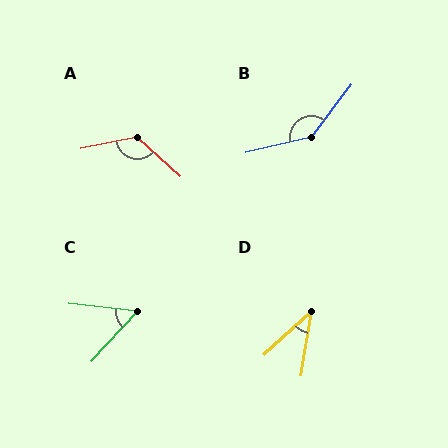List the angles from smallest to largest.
D (38°), C (53°), A (126°), B (140°).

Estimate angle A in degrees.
Approximately 126 degrees.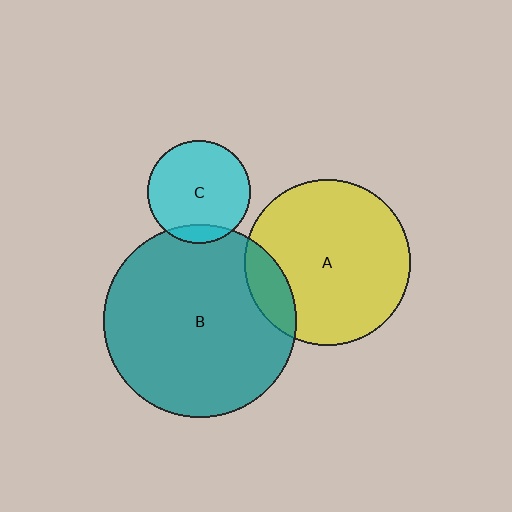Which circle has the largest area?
Circle B (teal).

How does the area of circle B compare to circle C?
Approximately 3.5 times.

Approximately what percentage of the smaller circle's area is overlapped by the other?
Approximately 10%.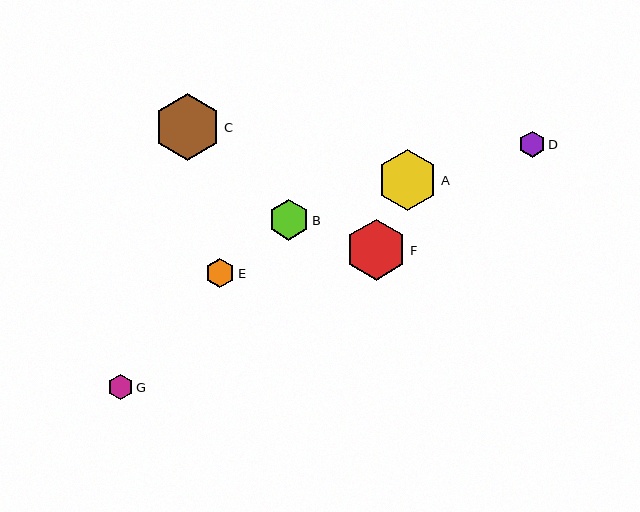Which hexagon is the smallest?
Hexagon G is the smallest with a size of approximately 25 pixels.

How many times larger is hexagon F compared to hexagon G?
Hexagon F is approximately 2.4 times the size of hexagon G.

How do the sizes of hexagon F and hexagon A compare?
Hexagon F and hexagon A are approximately the same size.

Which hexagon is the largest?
Hexagon C is the largest with a size of approximately 67 pixels.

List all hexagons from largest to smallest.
From largest to smallest: C, F, A, B, E, D, G.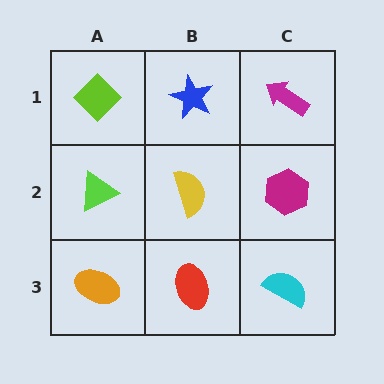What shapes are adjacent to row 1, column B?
A yellow semicircle (row 2, column B), a lime diamond (row 1, column A), a magenta arrow (row 1, column C).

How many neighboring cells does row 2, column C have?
3.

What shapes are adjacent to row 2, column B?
A blue star (row 1, column B), a red ellipse (row 3, column B), a lime triangle (row 2, column A), a magenta hexagon (row 2, column C).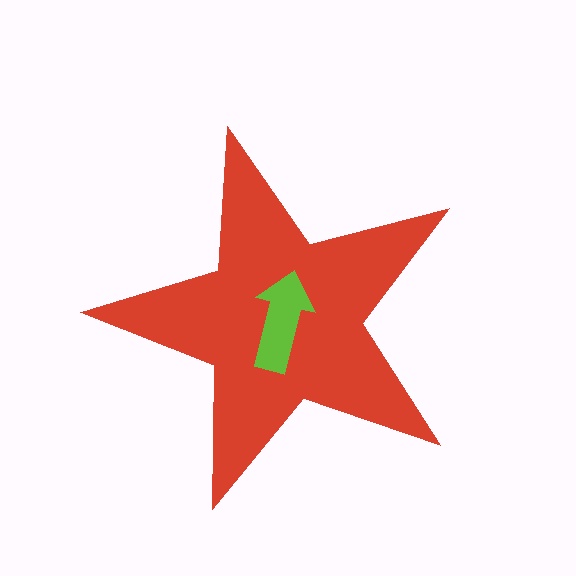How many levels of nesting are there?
2.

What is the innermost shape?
The lime arrow.